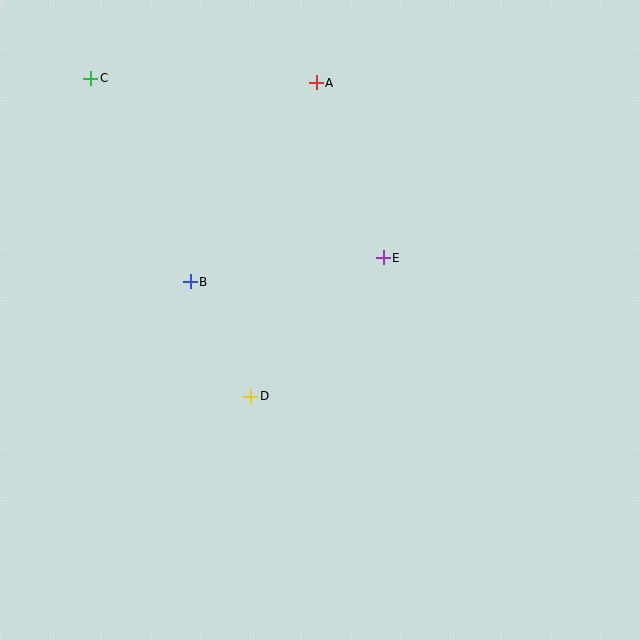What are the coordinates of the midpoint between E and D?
The midpoint between E and D is at (317, 327).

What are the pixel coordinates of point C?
Point C is at (91, 78).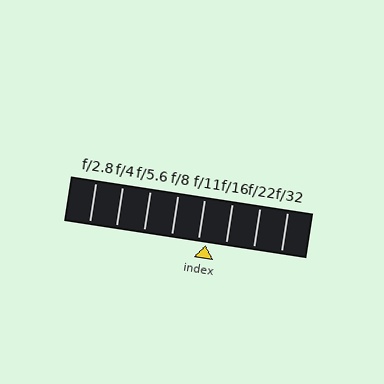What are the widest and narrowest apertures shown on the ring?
The widest aperture shown is f/2.8 and the narrowest is f/32.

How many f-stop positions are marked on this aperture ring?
There are 8 f-stop positions marked.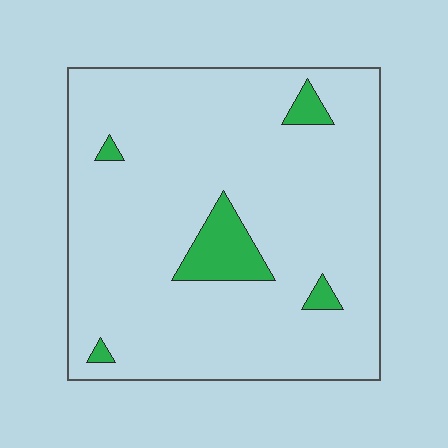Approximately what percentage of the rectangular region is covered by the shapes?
Approximately 10%.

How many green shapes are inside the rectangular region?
5.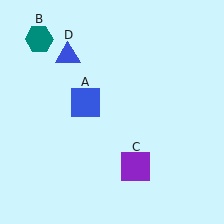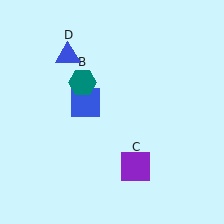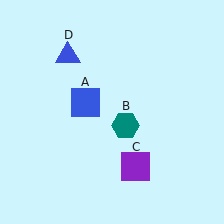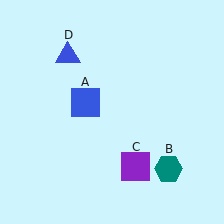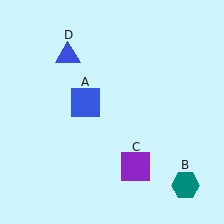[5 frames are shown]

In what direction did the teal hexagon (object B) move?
The teal hexagon (object B) moved down and to the right.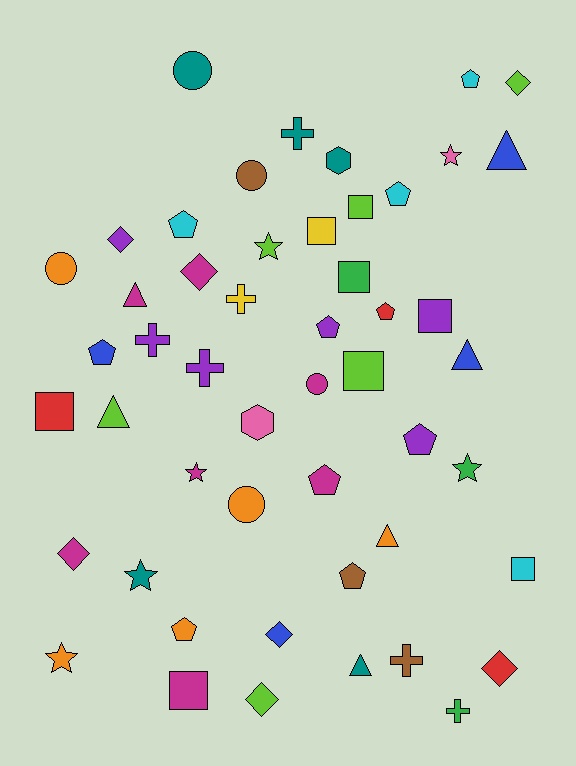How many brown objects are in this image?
There are 3 brown objects.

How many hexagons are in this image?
There are 2 hexagons.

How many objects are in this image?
There are 50 objects.